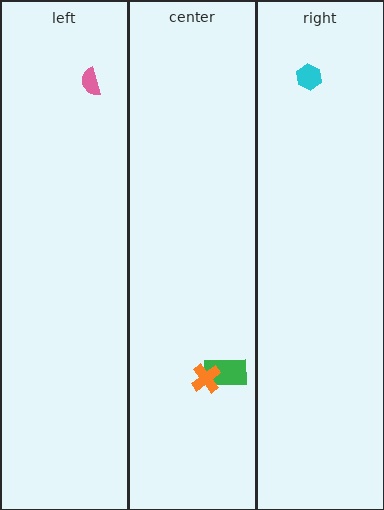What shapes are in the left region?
The pink semicircle.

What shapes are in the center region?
The green rectangle, the orange cross.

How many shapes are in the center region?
2.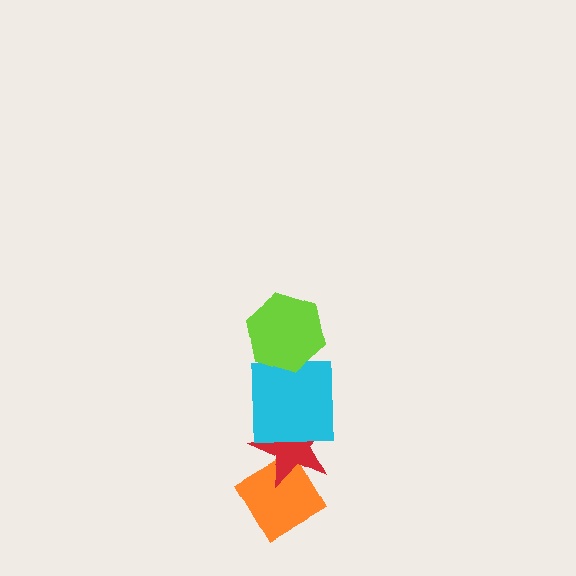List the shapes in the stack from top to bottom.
From top to bottom: the lime hexagon, the cyan square, the red star, the orange diamond.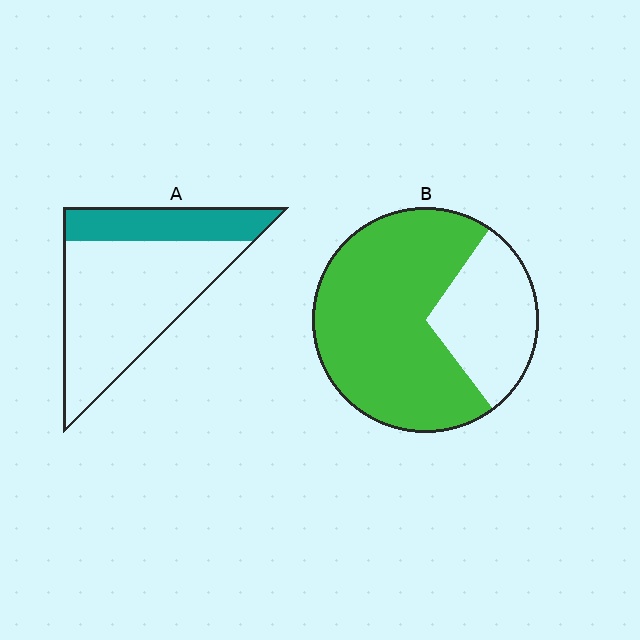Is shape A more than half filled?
No.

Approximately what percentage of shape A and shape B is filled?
A is approximately 30% and B is approximately 70%.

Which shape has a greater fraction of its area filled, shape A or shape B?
Shape B.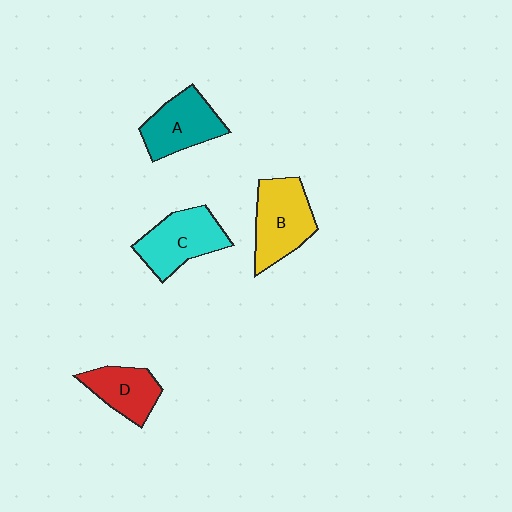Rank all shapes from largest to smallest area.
From largest to smallest: B (yellow), C (cyan), A (teal), D (red).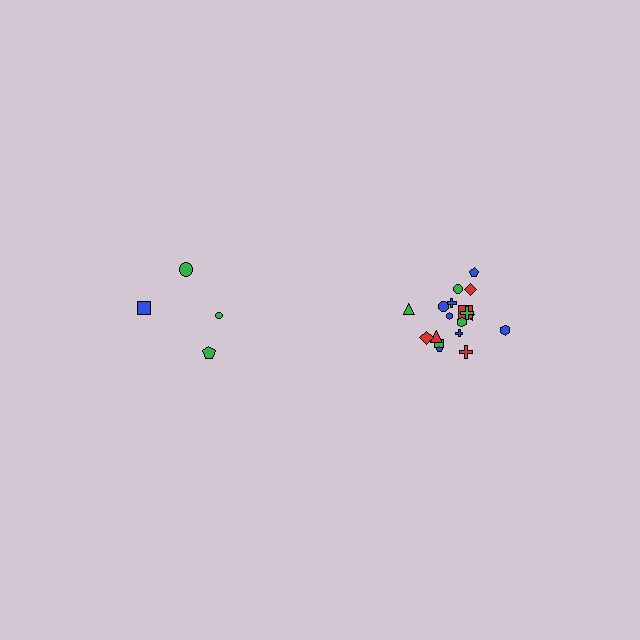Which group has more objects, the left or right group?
The right group.